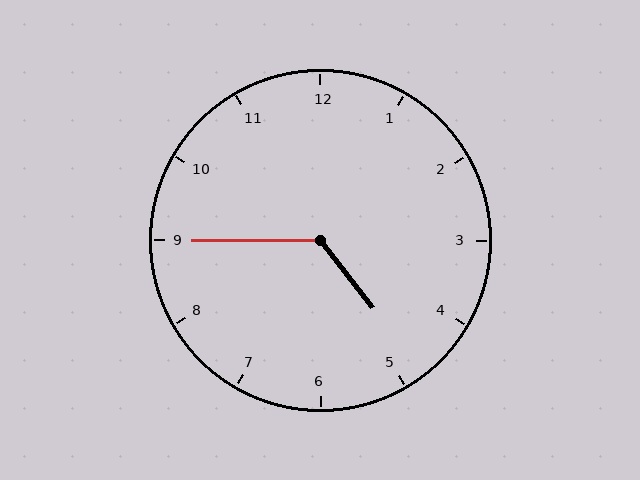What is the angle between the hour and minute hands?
Approximately 128 degrees.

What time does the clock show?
4:45.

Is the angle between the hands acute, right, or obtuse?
It is obtuse.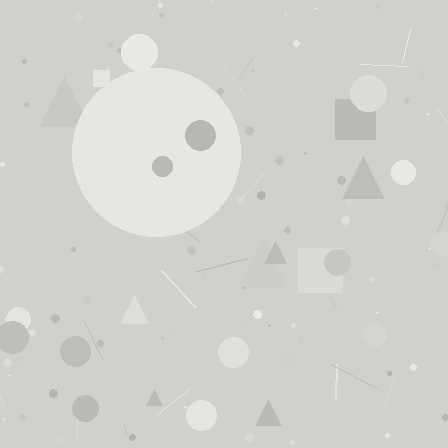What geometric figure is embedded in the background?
A circle is embedded in the background.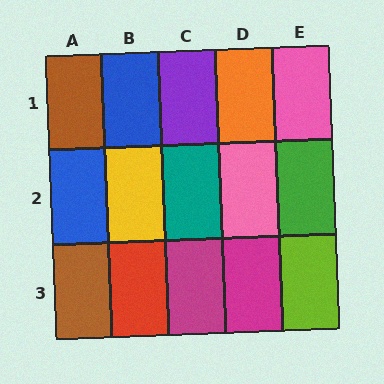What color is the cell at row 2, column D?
Pink.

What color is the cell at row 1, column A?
Brown.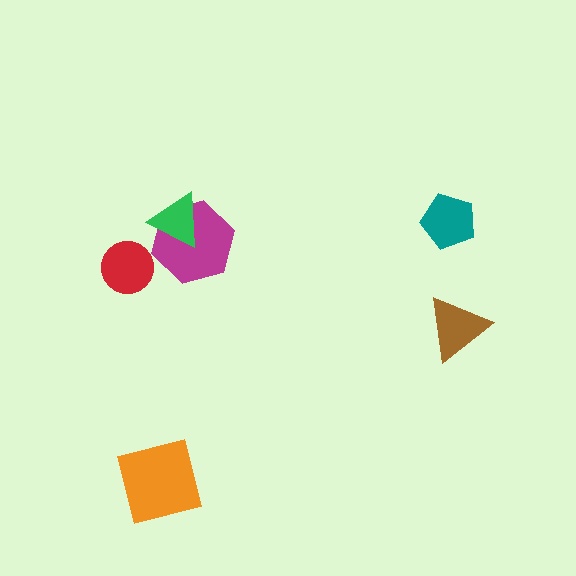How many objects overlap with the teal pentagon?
0 objects overlap with the teal pentagon.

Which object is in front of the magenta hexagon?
The green triangle is in front of the magenta hexagon.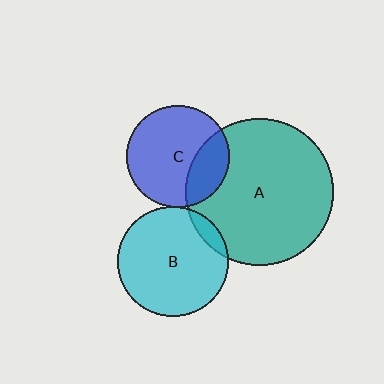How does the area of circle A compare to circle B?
Approximately 1.8 times.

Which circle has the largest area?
Circle A (teal).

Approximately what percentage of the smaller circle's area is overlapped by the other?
Approximately 5%.